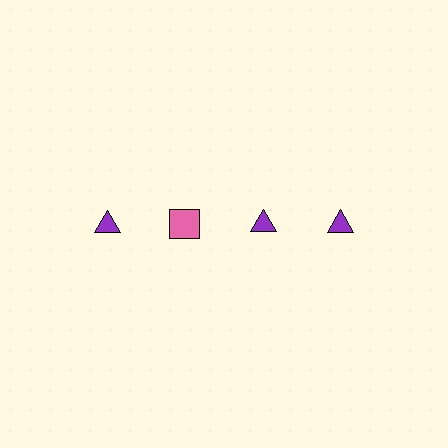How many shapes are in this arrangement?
There are 4 shapes arranged in a grid pattern.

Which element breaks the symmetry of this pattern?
The pink square in the top row, second from left column breaks the symmetry. All other shapes are purple triangles.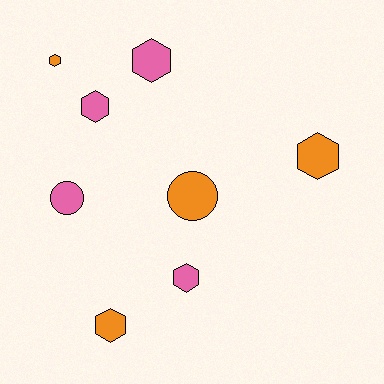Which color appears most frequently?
Orange, with 4 objects.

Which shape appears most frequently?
Hexagon, with 6 objects.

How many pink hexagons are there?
There are 3 pink hexagons.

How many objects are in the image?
There are 8 objects.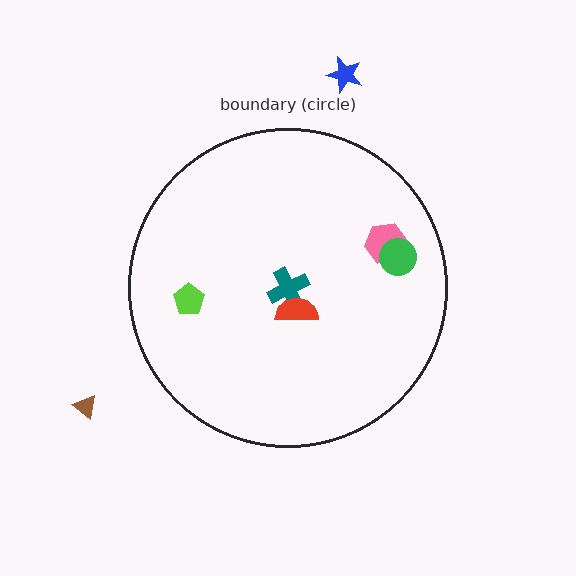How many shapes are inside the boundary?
5 inside, 2 outside.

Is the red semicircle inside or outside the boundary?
Inside.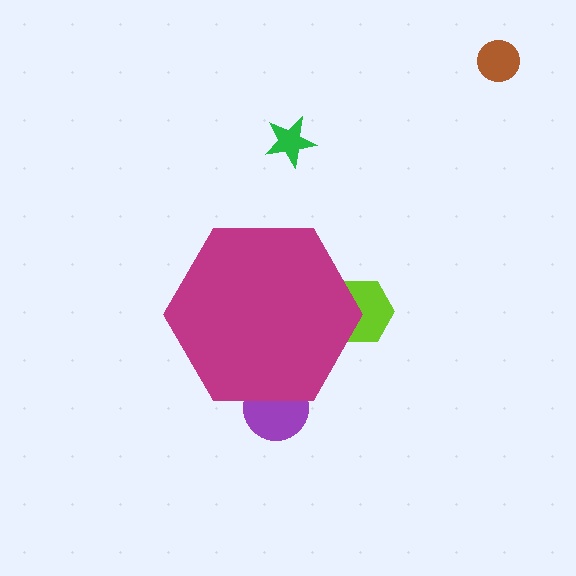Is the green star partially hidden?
No, the green star is fully visible.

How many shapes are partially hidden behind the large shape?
3 shapes are partially hidden.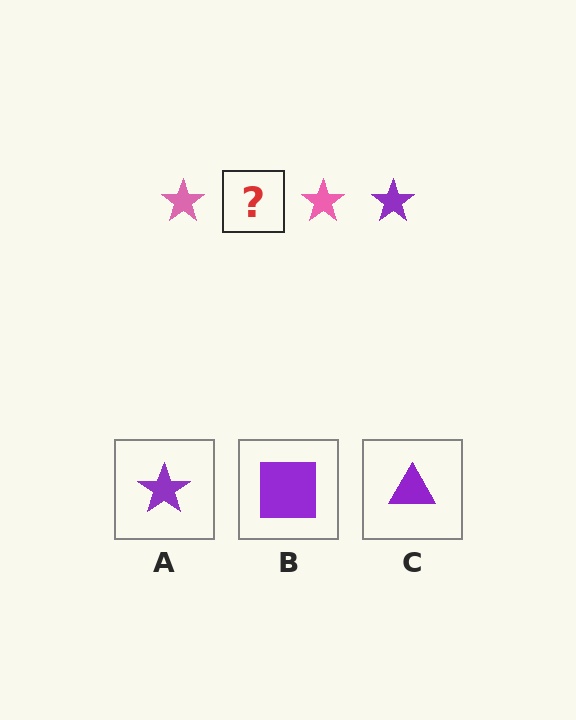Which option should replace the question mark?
Option A.